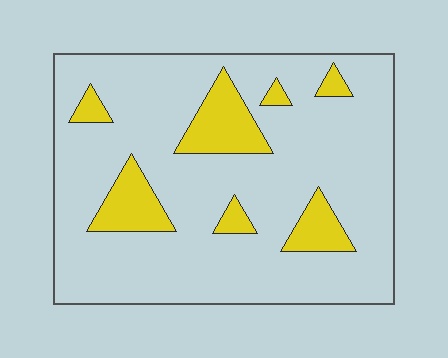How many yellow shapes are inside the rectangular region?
7.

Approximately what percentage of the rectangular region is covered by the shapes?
Approximately 15%.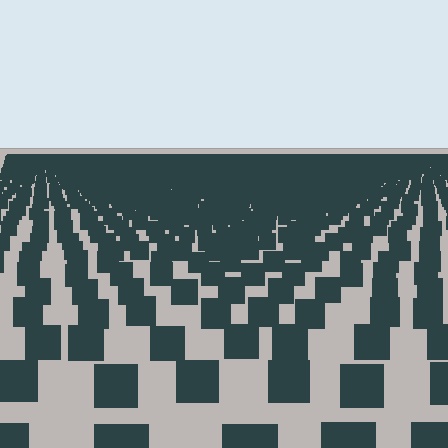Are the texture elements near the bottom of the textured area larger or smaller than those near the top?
Larger. Near the bottom, elements are closer to the viewer and appear at a bigger on-screen size.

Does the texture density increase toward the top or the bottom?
Density increases toward the top.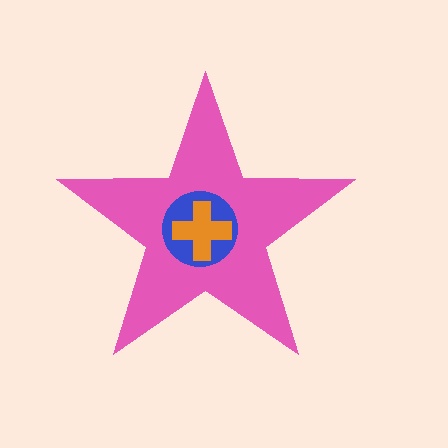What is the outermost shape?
The pink star.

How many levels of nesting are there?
3.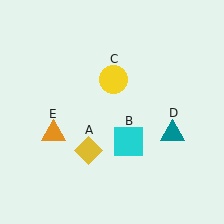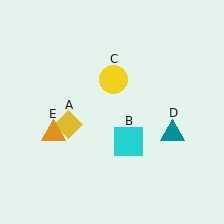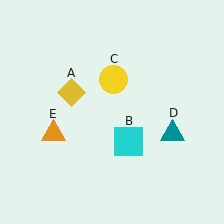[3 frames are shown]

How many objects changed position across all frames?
1 object changed position: yellow diamond (object A).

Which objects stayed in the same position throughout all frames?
Cyan square (object B) and yellow circle (object C) and teal triangle (object D) and orange triangle (object E) remained stationary.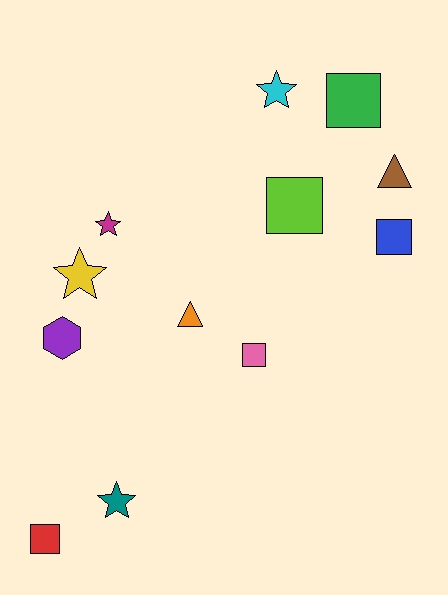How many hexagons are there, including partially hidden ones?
There is 1 hexagon.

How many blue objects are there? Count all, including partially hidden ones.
There is 1 blue object.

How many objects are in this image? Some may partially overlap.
There are 12 objects.